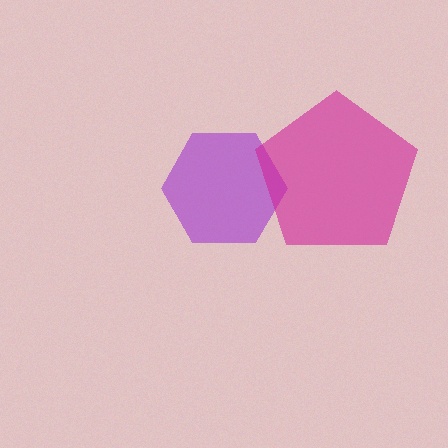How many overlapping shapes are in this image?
There are 2 overlapping shapes in the image.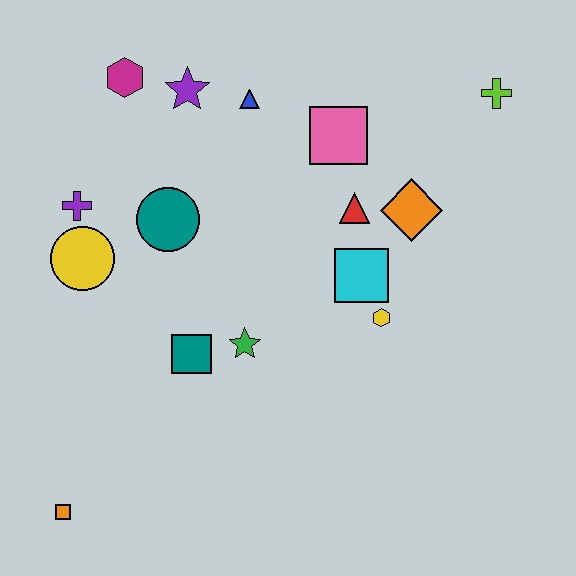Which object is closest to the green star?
The teal square is closest to the green star.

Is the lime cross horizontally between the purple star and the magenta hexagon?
No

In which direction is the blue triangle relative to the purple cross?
The blue triangle is to the right of the purple cross.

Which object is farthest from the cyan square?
The orange square is farthest from the cyan square.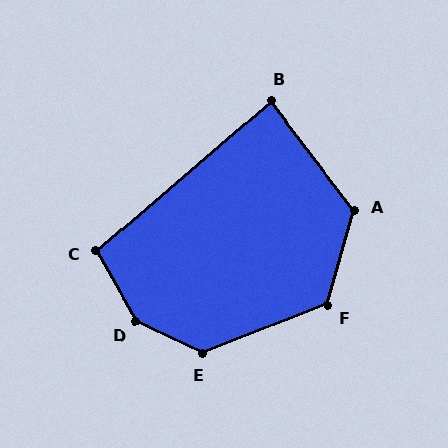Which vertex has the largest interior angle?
D, at approximately 146 degrees.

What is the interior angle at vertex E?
Approximately 133 degrees (obtuse).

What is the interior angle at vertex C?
Approximately 101 degrees (obtuse).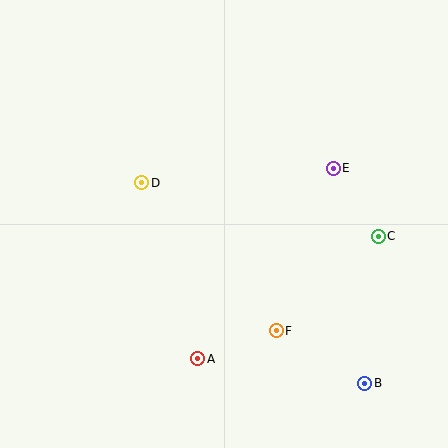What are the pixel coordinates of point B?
Point B is at (365, 383).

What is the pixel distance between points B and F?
The distance between B and F is 103 pixels.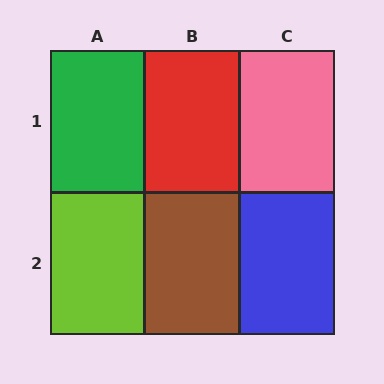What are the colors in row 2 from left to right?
Lime, brown, blue.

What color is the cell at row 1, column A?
Green.